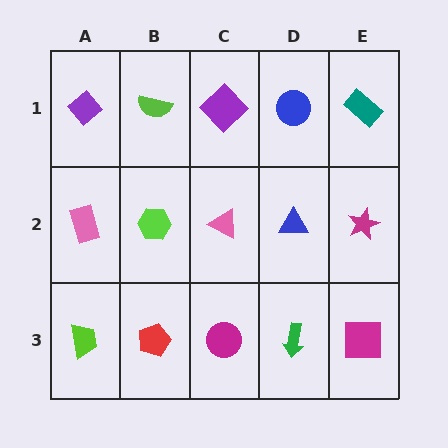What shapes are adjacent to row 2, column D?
A blue circle (row 1, column D), a green arrow (row 3, column D), a pink triangle (row 2, column C), a magenta star (row 2, column E).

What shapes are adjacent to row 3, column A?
A pink rectangle (row 2, column A), a red pentagon (row 3, column B).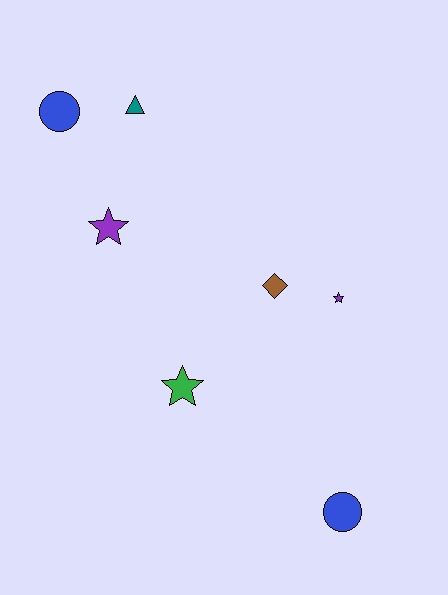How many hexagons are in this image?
There are no hexagons.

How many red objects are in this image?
There are no red objects.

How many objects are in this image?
There are 7 objects.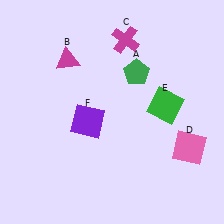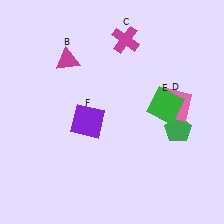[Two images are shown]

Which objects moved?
The objects that moved are: the green pentagon (A), the pink square (D).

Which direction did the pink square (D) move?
The pink square (D) moved up.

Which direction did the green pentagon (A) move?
The green pentagon (A) moved down.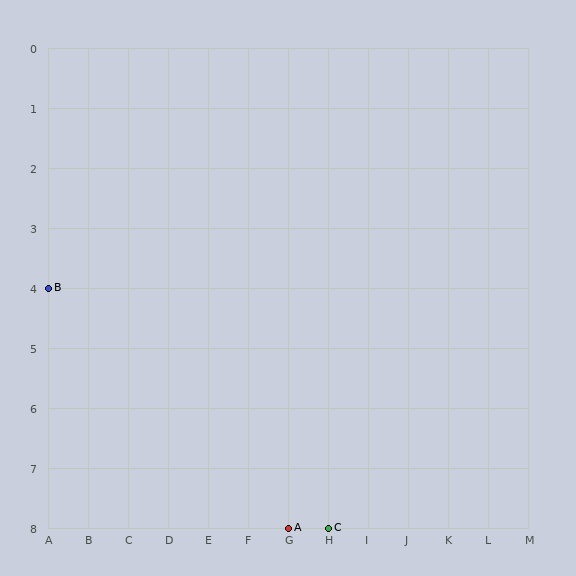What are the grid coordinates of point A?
Point A is at grid coordinates (G, 8).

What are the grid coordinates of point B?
Point B is at grid coordinates (A, 4).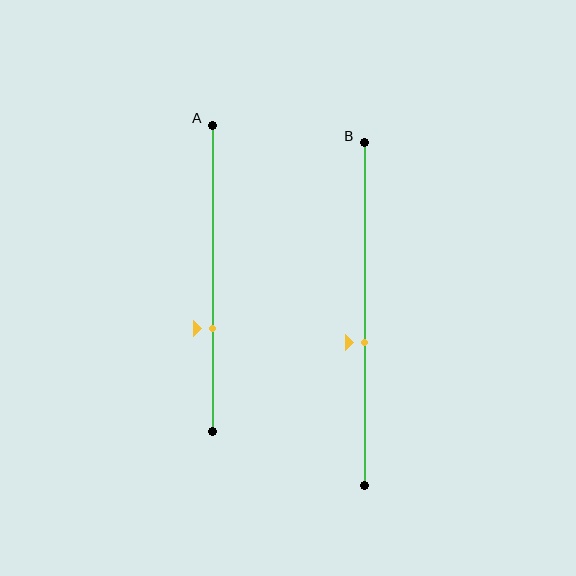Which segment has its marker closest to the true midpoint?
Segment B has its marker closest to the true midpoint.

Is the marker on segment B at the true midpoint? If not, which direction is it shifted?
No, the marker on segment B is shifted downward by about 8% of the segment length.